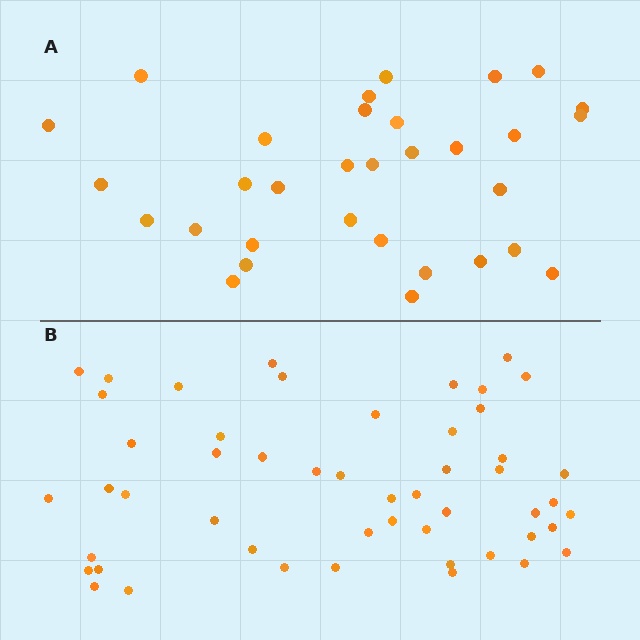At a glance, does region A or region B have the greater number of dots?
Region B (the bottom region) has more dots.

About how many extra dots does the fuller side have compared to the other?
Region B has approximately 20 more dots than region A.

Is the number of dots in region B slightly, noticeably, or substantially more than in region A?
Region B has substantially more. The ratio is roughly 1.6 to 1.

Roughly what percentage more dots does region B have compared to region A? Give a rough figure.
About 60% more.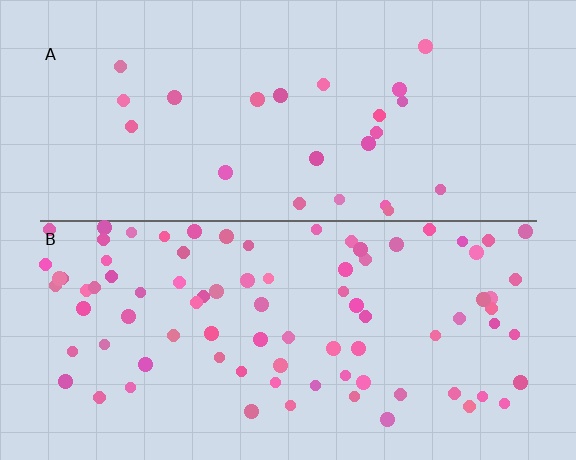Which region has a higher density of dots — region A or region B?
B (the bottom).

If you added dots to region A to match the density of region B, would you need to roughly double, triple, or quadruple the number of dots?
Approximately quadruple.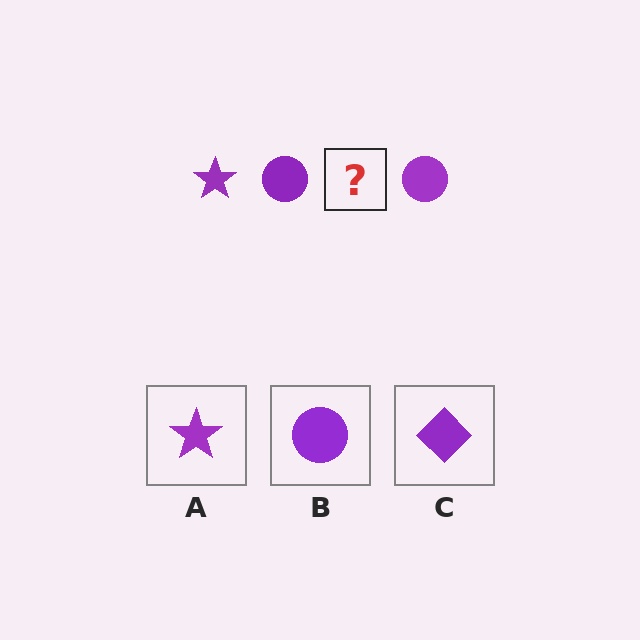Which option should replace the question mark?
Option A.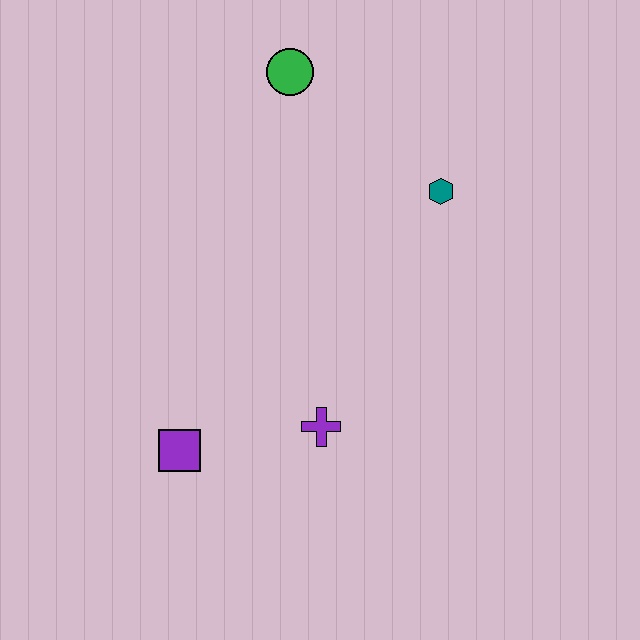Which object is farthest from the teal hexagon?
The purple square is farthest from the teal hexagon.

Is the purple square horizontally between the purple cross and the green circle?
No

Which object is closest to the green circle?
The teal hexagon is closest to the green circle.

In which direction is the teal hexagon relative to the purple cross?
The teal hexagon is above the purple cross.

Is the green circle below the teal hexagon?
No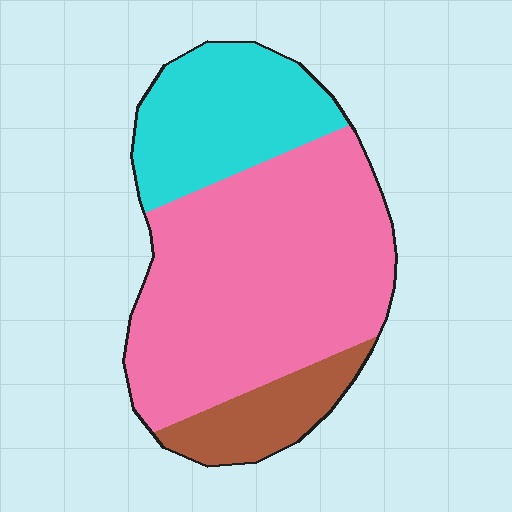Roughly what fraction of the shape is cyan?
Cyan covers about 25% of the shape.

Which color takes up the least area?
Brown, at roughly 15%.